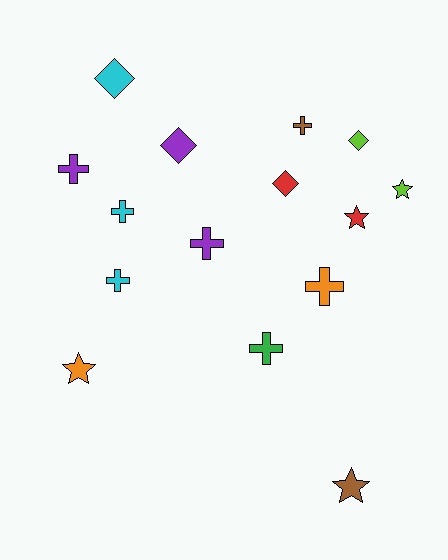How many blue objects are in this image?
There are no blue objects.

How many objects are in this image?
There are 15 objects.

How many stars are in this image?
There are 4 stars.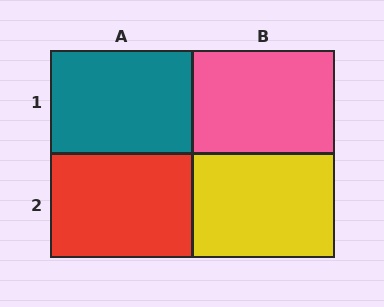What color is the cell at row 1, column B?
Pink.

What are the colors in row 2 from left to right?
Red, yellow.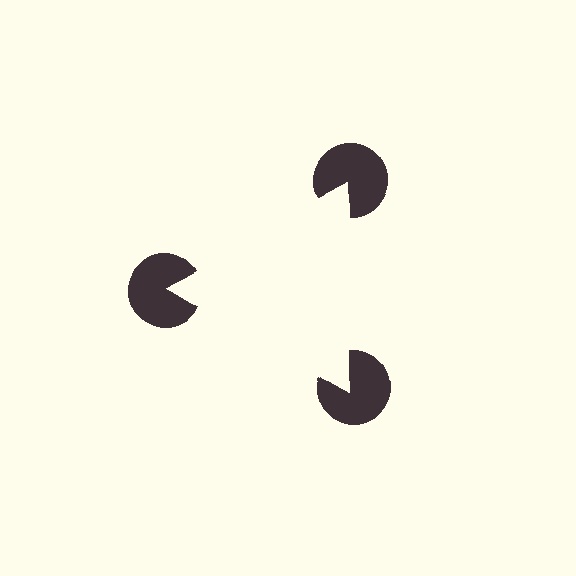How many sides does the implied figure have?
3 sides.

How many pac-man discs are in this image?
There are 3 — one at each vertex of the illusory triangle.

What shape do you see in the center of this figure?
An illusory triangle — its edges are inferred from the aligned wedge cuts in the pac-man discs, not physically drawn.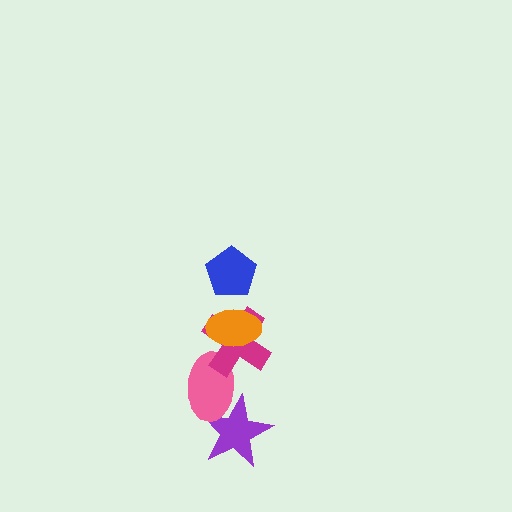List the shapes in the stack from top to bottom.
From top to bottom: the blue pentagon, the orange ellipse, the magenta cross, the pink ellipse, the purple star.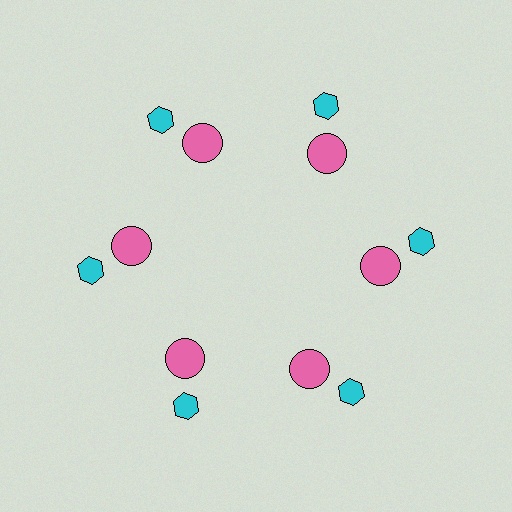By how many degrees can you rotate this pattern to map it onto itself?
The pattern maps onto itself every 60 degrees of rotation.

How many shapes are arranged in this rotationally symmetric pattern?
There are 12 shapes, arranged in 6 groups of 2.